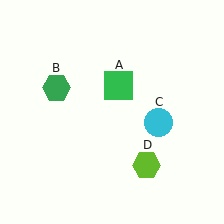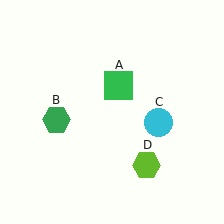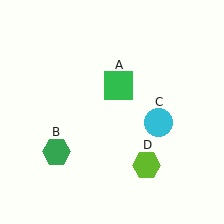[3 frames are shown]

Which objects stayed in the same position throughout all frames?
Green square (object A) and cyan circle (object C) and lime hexagon (object D) remained stationary.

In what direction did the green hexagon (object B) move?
The green hexagon (object B) moved down.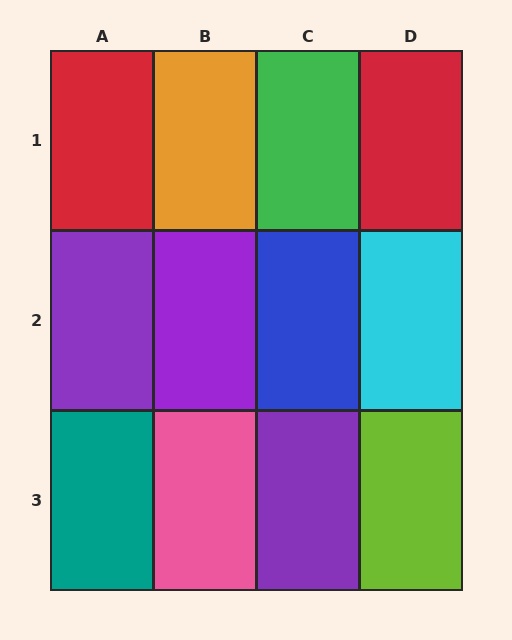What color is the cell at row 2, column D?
Cyan.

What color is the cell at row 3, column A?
Teal.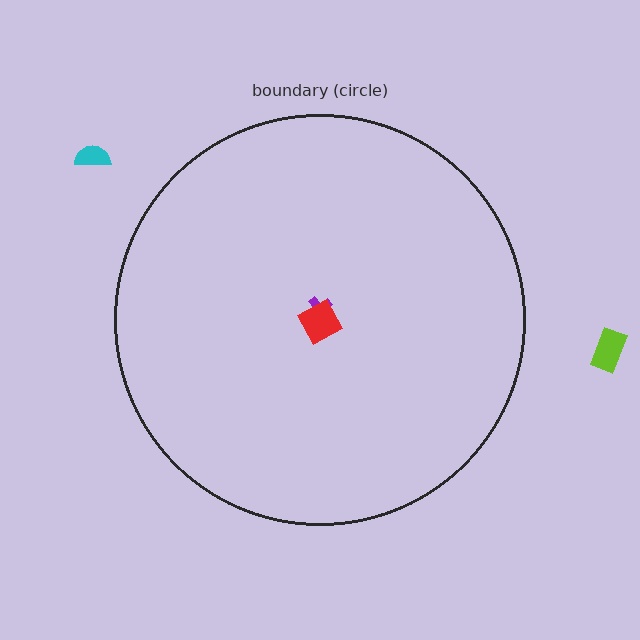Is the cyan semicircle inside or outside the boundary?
Outside.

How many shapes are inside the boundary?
2 inside, 2 outside.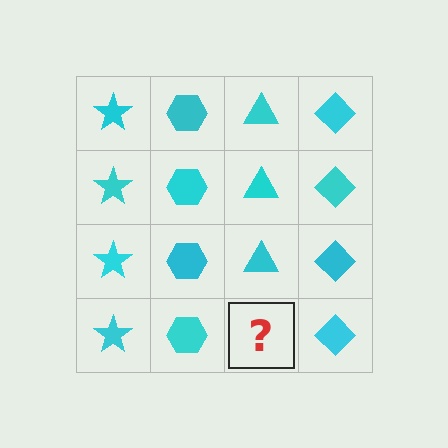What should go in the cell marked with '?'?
The missing cell should contain a cyan triangle.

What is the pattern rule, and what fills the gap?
The rule is that each column has a consistent shape. The gap should be filled with a cyan triangle.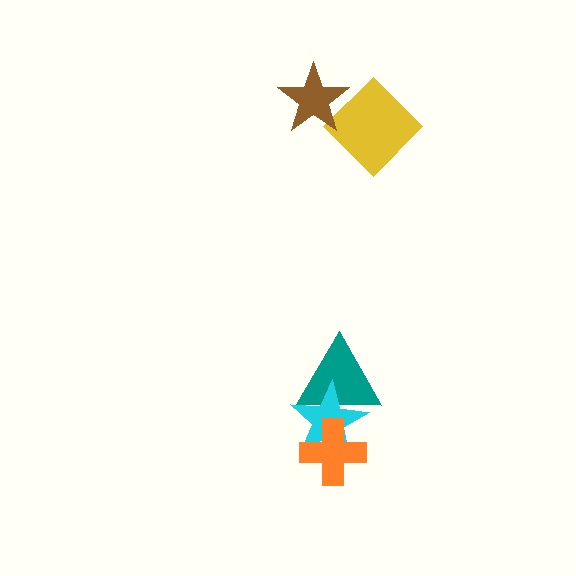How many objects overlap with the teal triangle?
2 objects overlap with the teal triangle.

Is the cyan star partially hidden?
Yes, it is partially covered by another shape.